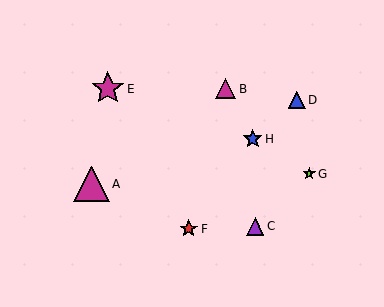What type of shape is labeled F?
Shape F is a red star.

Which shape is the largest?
The magenta triangle (labeled A) is the largest.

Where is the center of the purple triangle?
The center of the purple triangle is at (255, 226).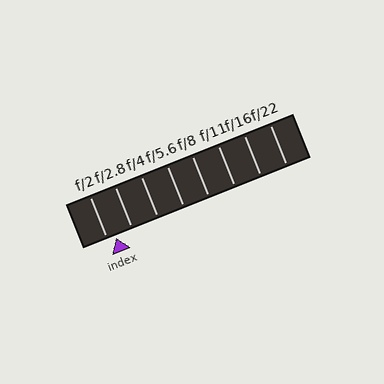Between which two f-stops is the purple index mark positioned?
The index mark is between f/2 and f/2.8.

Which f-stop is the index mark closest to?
The index mark is closest to f/2.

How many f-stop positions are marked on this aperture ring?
There are 8 f-stop positions marked.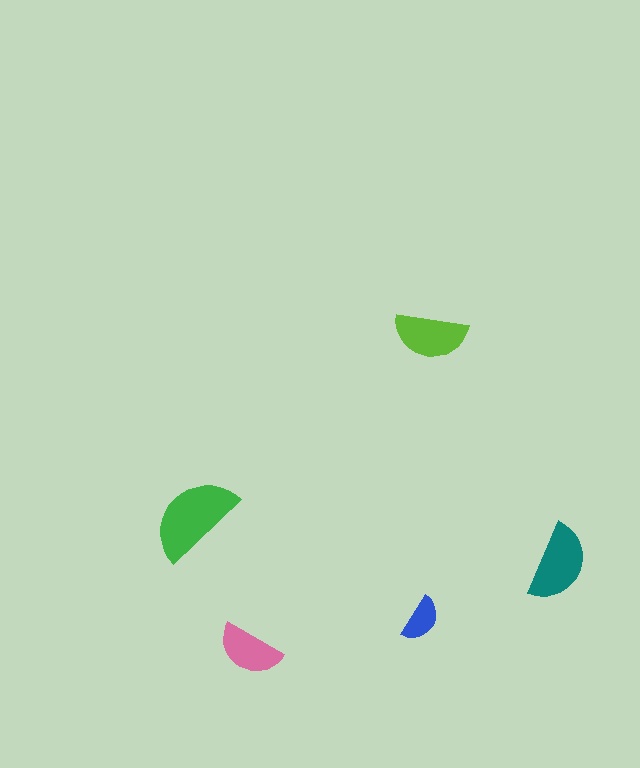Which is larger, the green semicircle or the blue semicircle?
The green one.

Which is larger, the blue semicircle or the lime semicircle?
The lime one.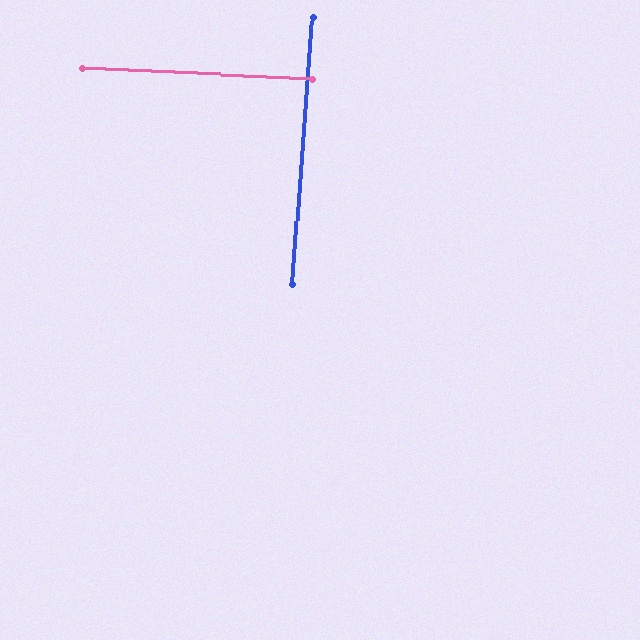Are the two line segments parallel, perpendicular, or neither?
Perpendicular — they meet at approximately 88°.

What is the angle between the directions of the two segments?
Approximately 88 degrees.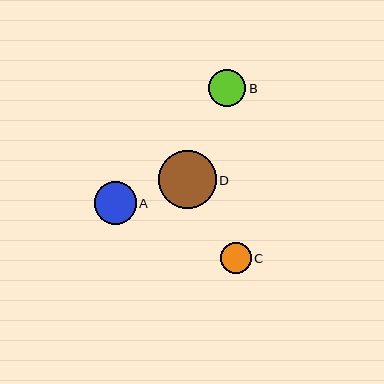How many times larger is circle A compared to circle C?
Circle A is approximately 1.4 times the size of circle C.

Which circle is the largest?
Circle D is the largest with a size of approximately 57 pixels.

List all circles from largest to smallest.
From largest to smallest: D, A, B, C.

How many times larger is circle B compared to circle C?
Circle B is approximately 1.2 times the size of circle C.